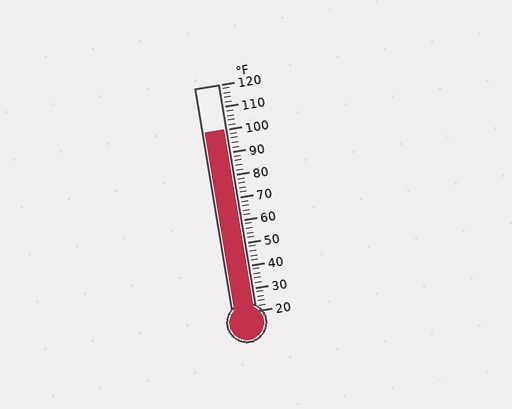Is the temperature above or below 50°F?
The temperature is above 50°F.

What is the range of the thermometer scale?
The thermometer scale ranges from 20°F to 120°F.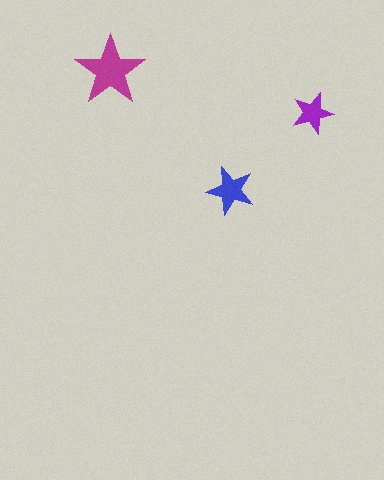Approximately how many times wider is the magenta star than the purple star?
About 1.5 times wider.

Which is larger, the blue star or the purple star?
The blue one.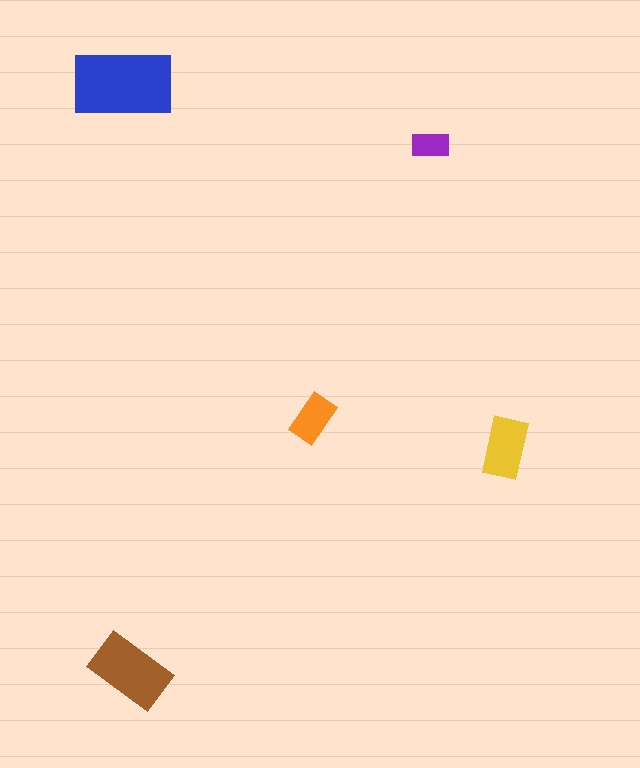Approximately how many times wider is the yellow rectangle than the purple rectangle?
About 1.5 times wider.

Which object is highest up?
The blue rectangle is topmost.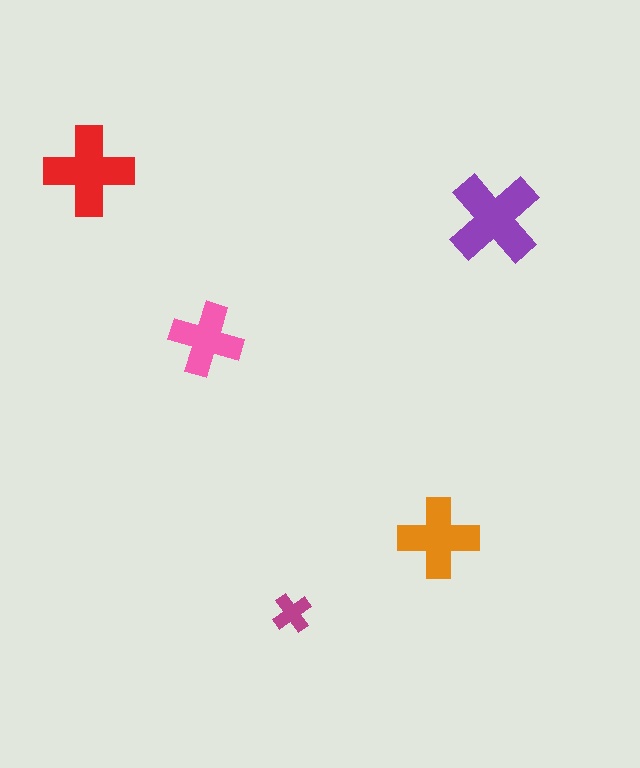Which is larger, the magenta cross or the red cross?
The red one.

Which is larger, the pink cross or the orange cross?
The orange one.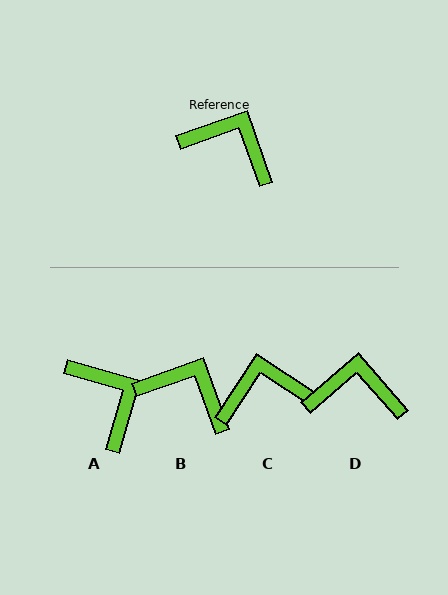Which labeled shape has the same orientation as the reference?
B.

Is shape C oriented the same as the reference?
No, it is off by about 37 degrees.